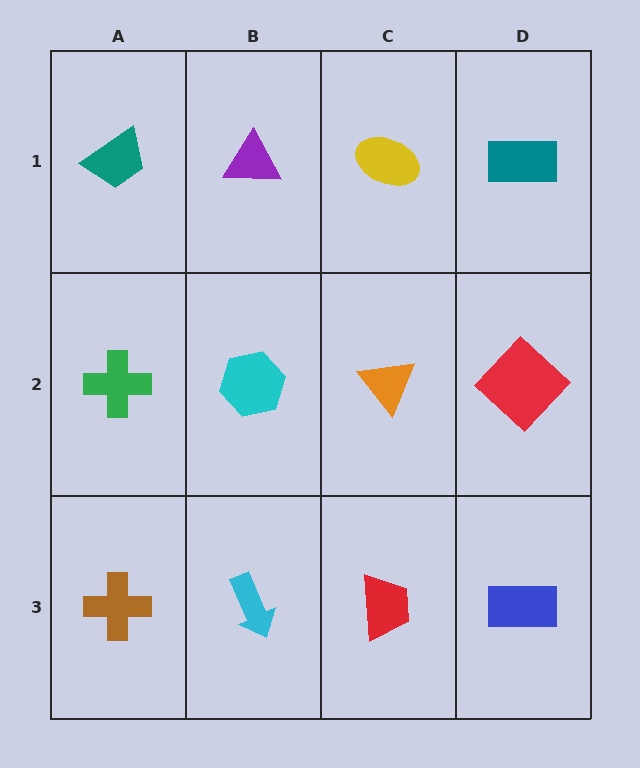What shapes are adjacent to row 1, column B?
A cyan hexagon (row 2, column B), a teal trapezoid (row 1, column A), a yellow ellipse (row 1, column C).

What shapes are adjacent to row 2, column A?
A teal trapezoid (row 1, column A), a brown cross (row 3, column A), a cyan hexagon (row 2, column B).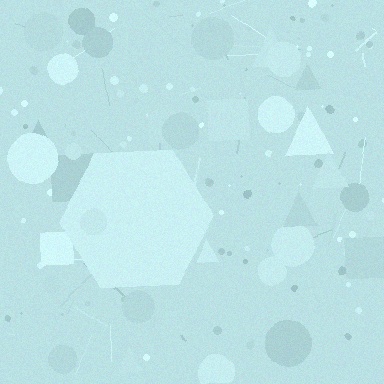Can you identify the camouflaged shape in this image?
The camouflaged shape is a hexagon.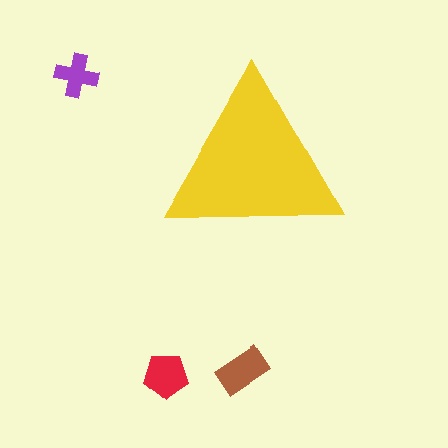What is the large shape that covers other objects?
A yellow triangle.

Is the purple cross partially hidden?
No, the purple cross is fully visible.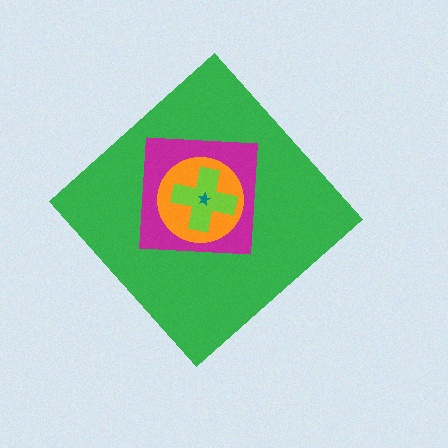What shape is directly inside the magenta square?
The orange circle.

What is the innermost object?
The teal star.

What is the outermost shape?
The green diamond.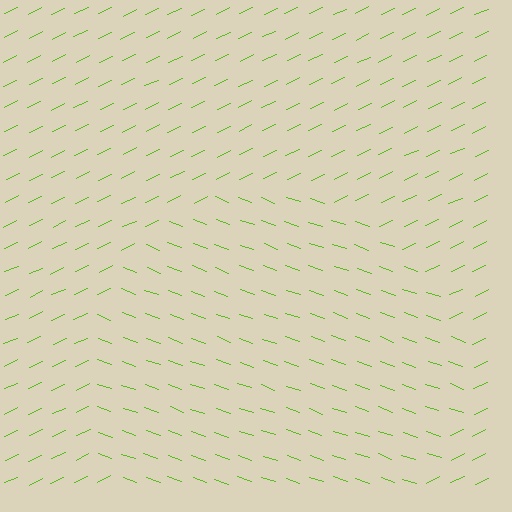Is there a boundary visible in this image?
Yes, there is a texture boundary formed by a change in line orientation.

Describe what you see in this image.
The image is filled with small lime line segments. A circle region in the image has lines oriented differently from the surrounding lines, creating a visible texture boundary.